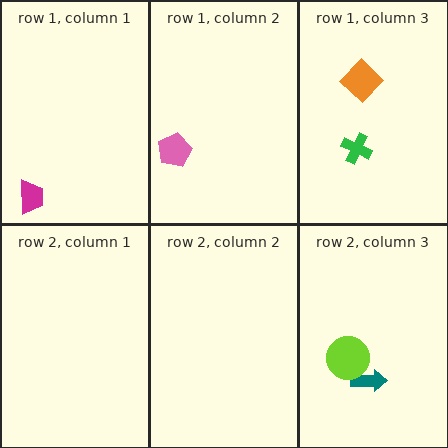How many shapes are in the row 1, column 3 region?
2.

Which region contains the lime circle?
The row 2, column 3 region.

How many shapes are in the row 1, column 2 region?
1.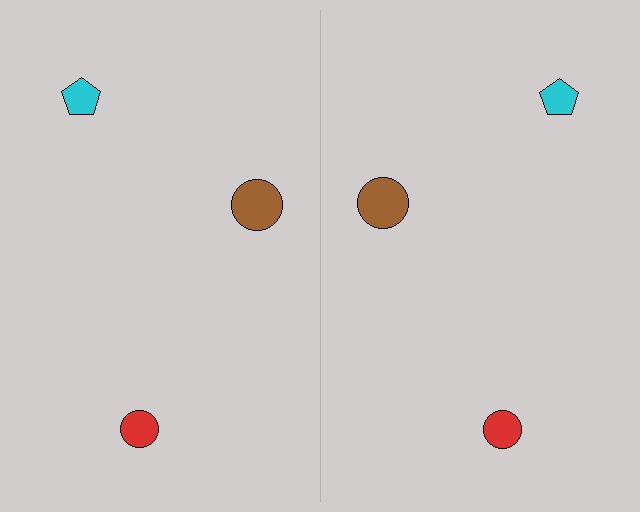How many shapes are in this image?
There are 6 shapes in this image.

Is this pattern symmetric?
Yes, this pattern has bilateral (reflection) symmetry.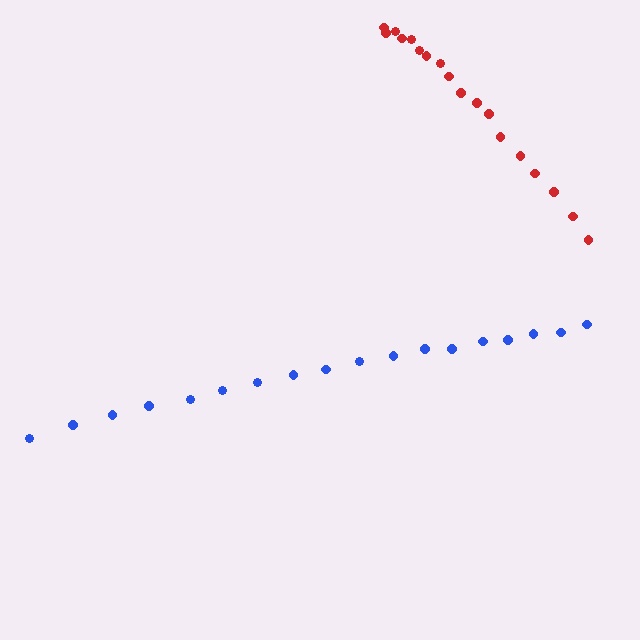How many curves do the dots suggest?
There are 2 distinct paths.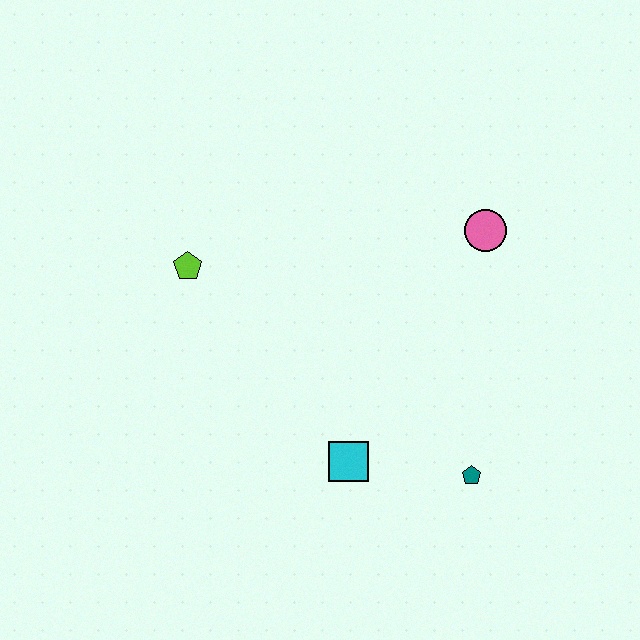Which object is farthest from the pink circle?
The lime pentagon is farthest from the pink circle.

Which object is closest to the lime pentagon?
The cyan square is closest to the lime pentagon.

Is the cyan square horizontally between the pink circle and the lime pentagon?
Yes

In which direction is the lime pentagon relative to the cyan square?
The lime pentagon is above the cyan square.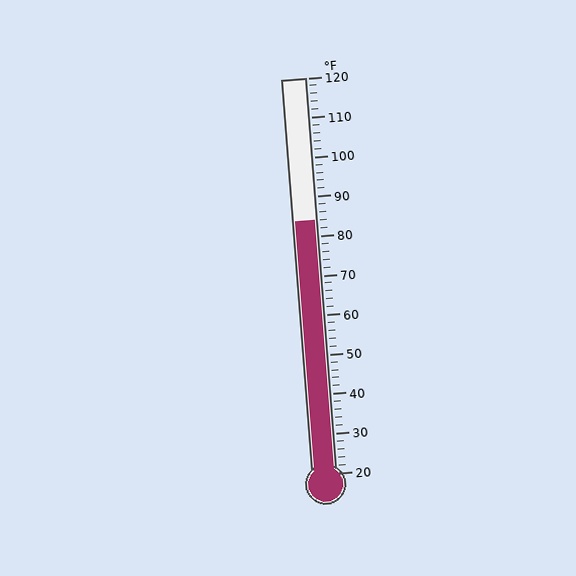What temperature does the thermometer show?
The thermometer shows approximately 84°F.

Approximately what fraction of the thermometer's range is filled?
The thermometer is filled to approximately 65% of its range.